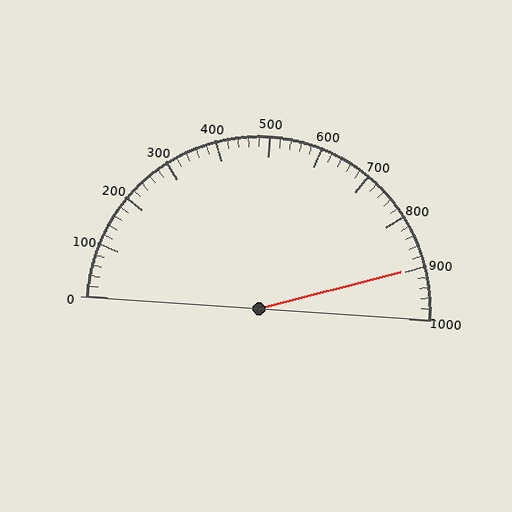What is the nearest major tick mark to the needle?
The nearest major tick mark is 900.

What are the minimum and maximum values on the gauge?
The gauge ranges from 0 to 1000.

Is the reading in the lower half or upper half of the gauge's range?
The reading is in the upper half of the range (0 to 1000).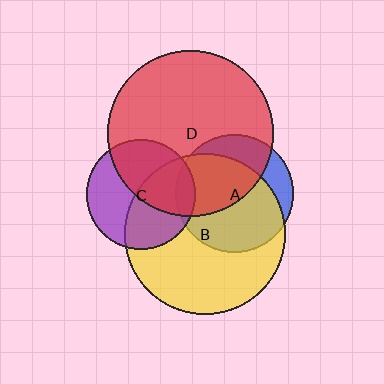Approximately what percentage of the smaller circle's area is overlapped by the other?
Approximately 50%.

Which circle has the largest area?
Circle D (red).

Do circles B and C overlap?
Yes.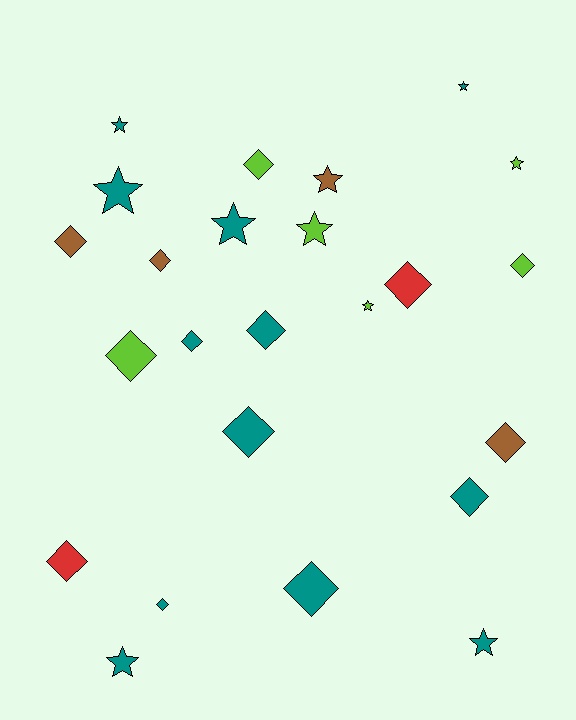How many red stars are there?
There are no red stars.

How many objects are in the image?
There are 24 objects.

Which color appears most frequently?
Teal, with 12 objects.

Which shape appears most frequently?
Diamond, with 14 objects.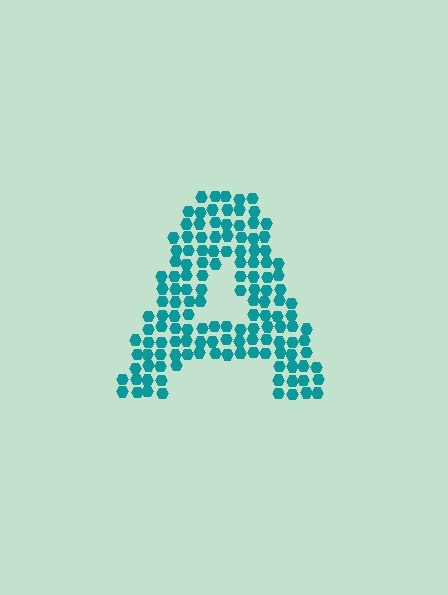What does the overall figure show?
The overall figure shows the letter A.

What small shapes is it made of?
It is made of small hexagons.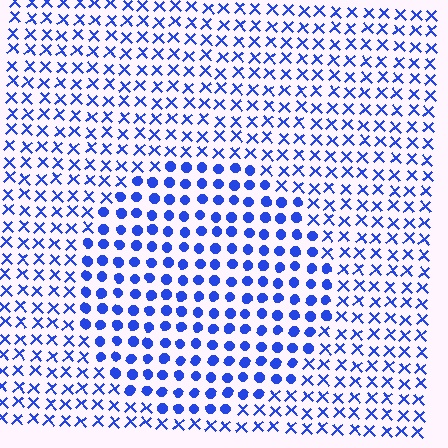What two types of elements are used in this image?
The image uses circles inside the circle region and X marks outside it.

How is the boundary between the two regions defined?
The boundary is defined by a change in element shape: circles inside vs. X marks outside. All elements share the same color and spacing.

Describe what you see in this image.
The image is filled with small blue elements arranged in a uniform grid. A circle-shaped region contains circles, while the surrounding area contains X marks. The boundary is defined purely by the change in element shape.